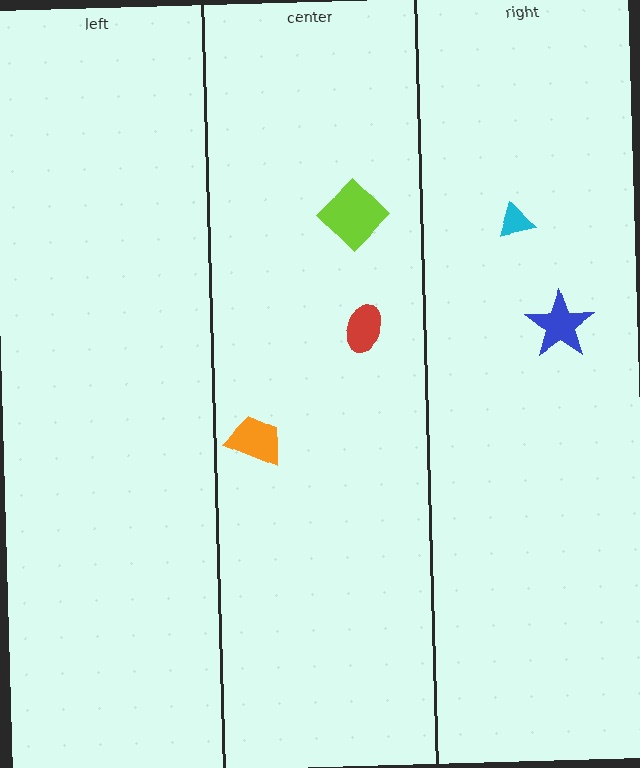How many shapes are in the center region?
3.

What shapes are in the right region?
The cyan triangle, the blue star.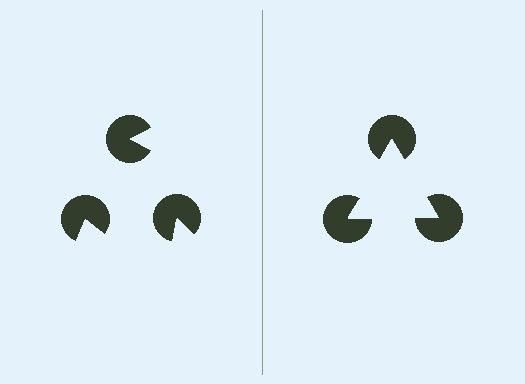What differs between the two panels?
The pac-man discs are positioned identically on both sides; only the wedge orientations differ. On the right they align to a triangle; on the left they are misaligned.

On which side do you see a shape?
An illusory triangle appears on the right side. On the left side the wedge cuts are rotated, so no coherent shape forms.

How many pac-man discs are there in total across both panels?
6 — 3 on each side.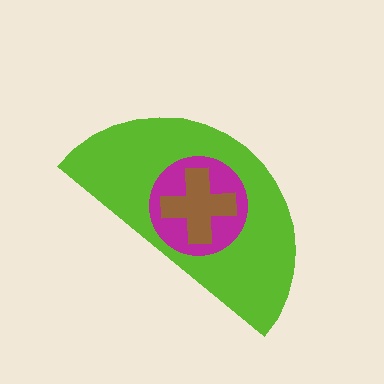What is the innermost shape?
The brown cross.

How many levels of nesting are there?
3.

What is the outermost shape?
The lime semicircle.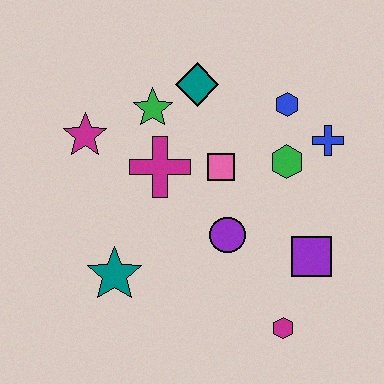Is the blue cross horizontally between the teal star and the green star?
No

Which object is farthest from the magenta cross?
The magenta hexagon is farthest from the magenta cross.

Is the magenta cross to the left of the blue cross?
Yes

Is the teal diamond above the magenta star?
Yes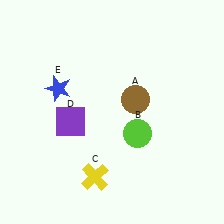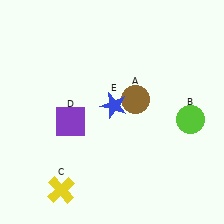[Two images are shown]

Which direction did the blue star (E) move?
The blue star (E) moved right.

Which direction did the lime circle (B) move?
The lime circle (B) moved right.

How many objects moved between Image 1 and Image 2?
3 objects moved between the two images.